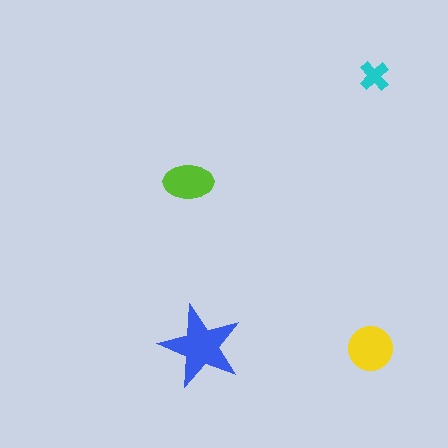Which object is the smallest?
The cyan cross.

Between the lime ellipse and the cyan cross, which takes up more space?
The lime ellipse.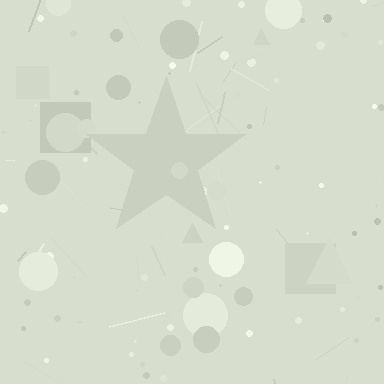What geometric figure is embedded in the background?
A star is embedded in the background.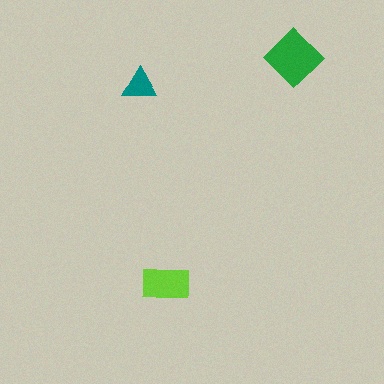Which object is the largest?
The green diamond.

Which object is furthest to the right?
The green diamond is rightmost.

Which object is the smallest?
The teal triangle.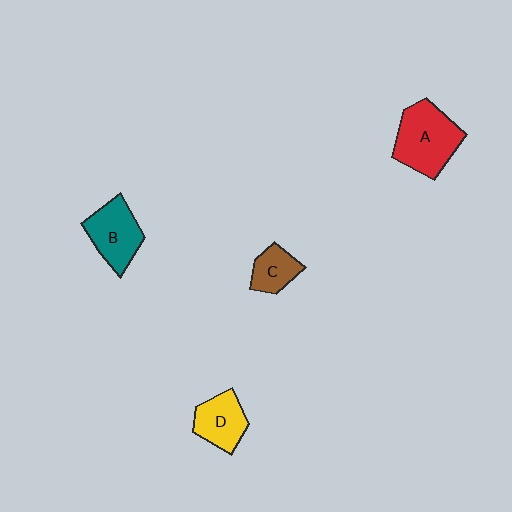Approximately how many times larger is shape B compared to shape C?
Approximately 1.6 times.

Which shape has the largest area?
Shape A (red).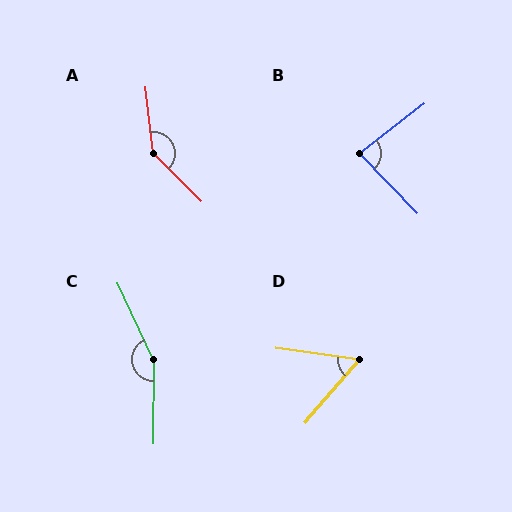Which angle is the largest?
C, at approximately 155 degrees.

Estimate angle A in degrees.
Approximately 142 degrees.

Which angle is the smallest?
D, at approximately 57 degrees.